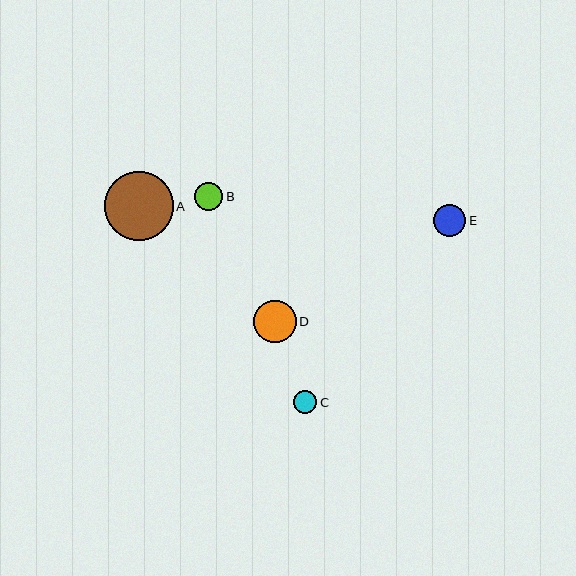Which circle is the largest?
Circle A is the largest with a size of approximately 69 pixels.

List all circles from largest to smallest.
From largest to smallest: A, D, E, B, C.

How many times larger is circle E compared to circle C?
Circle E is approximately 1.4 times the size of circle C.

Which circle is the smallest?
Circle C is the smallest with a size of approximately 23 pixels.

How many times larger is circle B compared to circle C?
Circle B is approximately 1.2 times the size of circle C.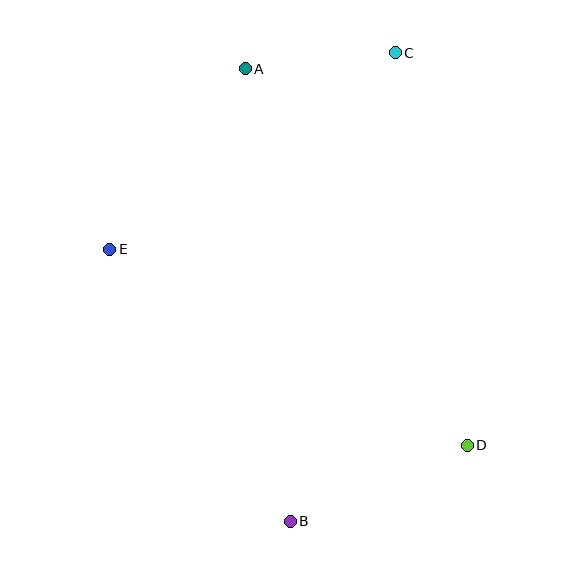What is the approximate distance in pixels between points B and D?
The distance between B and D is approximately 193 pixels.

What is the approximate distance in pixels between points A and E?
The distance between A and E is approximately 225 pixels.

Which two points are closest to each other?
Points A and C are closest to each other.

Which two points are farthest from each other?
Points B and C are farthest from each other.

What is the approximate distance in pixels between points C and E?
The distance between C and E is approximately 346 pixels.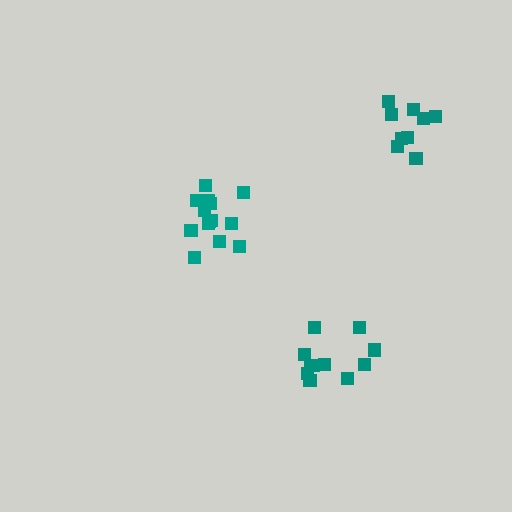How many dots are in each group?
Group 1: 9 dots, Group 2: 15 dots, Group 3: 11 dots (35 total).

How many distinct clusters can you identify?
There are 3 distinct clusters.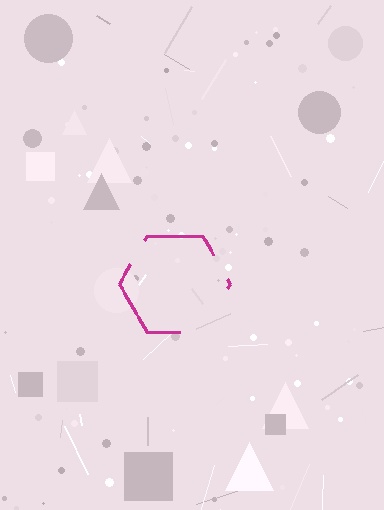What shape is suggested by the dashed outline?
The dashed outline suggests a hexagon.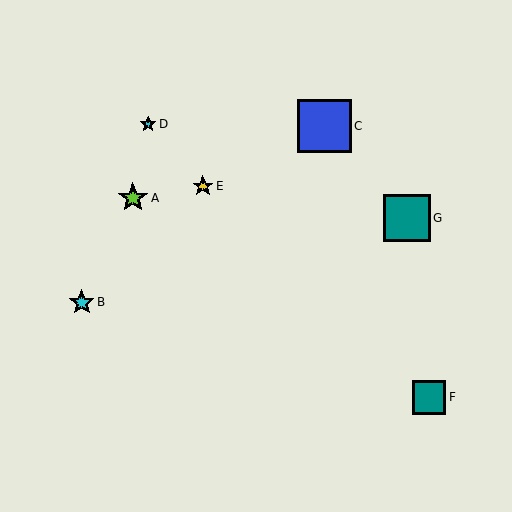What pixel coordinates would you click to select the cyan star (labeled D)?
Click at (148, 124) to select the cyan star D.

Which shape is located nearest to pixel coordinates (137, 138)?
The cyan star (labeled D) at (148, 124) is nearest to that location.